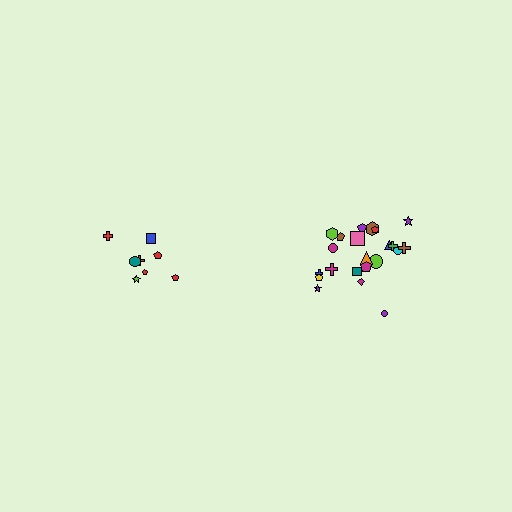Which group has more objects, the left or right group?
The right group.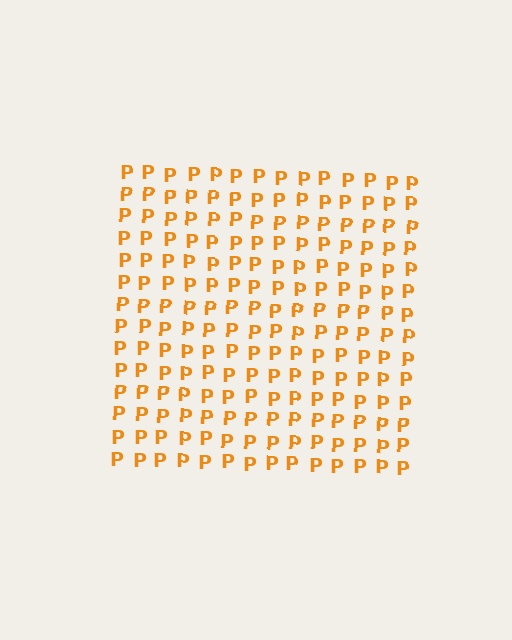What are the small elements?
The small elements are letter P's.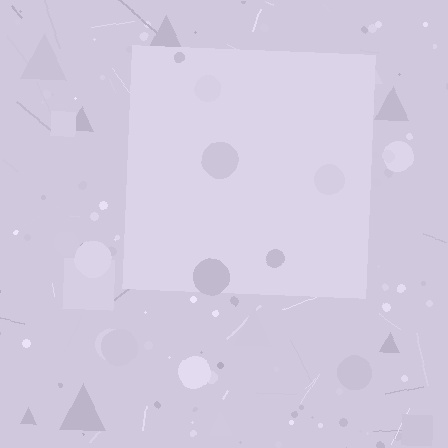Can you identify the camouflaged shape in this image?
The camouflaged shape is a square.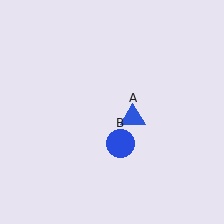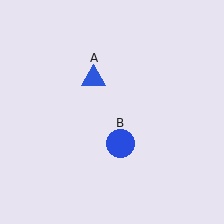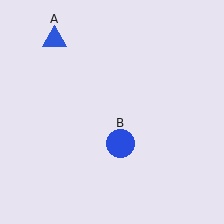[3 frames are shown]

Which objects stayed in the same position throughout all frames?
Blue circle (object B) remained stationary.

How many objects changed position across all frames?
1 object changed position: blue triangle (object A).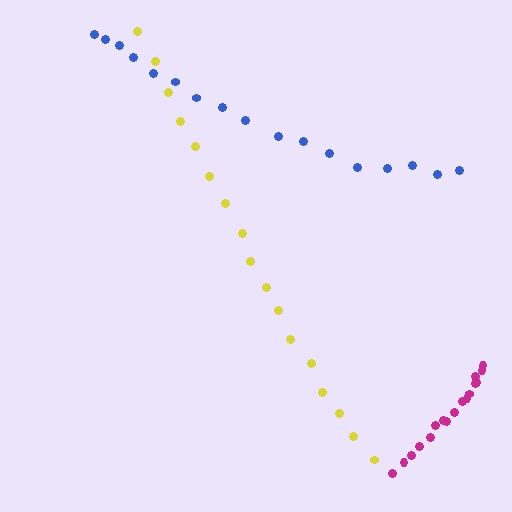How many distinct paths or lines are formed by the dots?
There are 3 distinct paths.